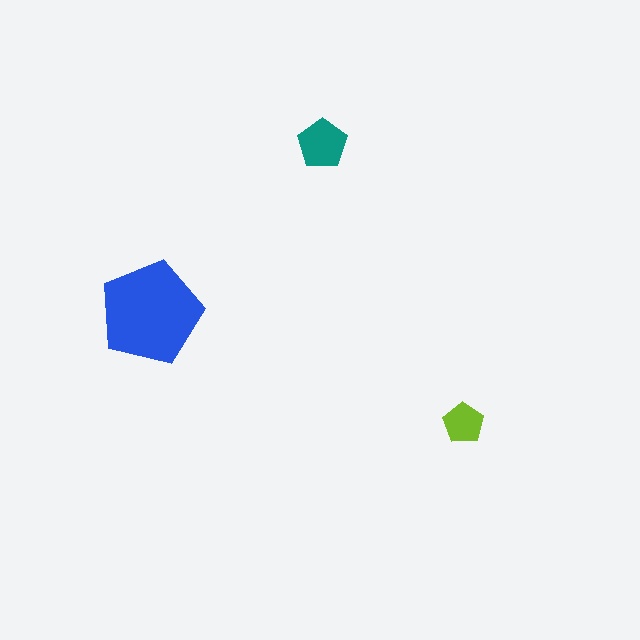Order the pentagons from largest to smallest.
the blue one, the teal one, the lime one.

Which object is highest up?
The teal pentagon is topmost.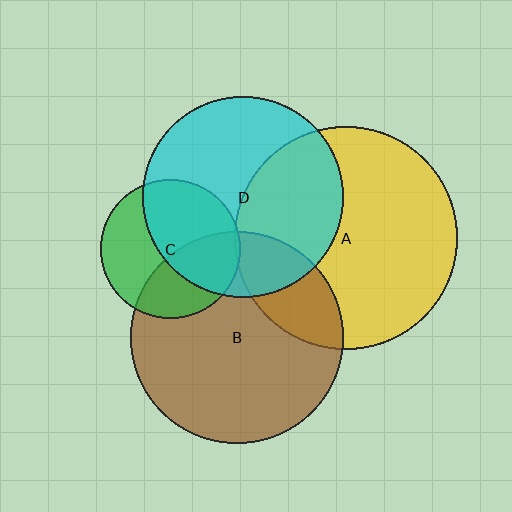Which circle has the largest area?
Circle A (yellow).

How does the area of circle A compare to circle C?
Approximately 2.6 times.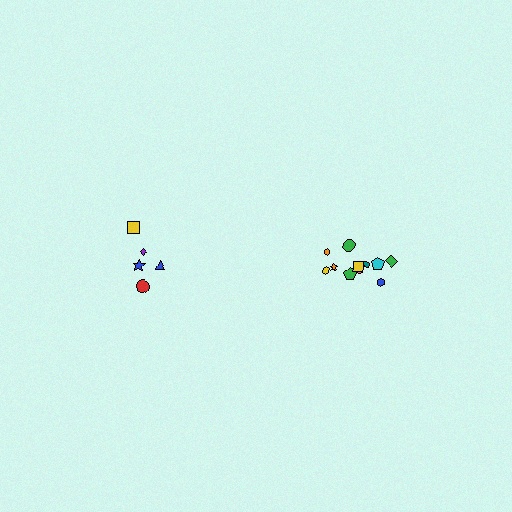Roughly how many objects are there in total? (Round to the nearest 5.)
Roughly 15 objects in total.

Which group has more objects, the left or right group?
The right group.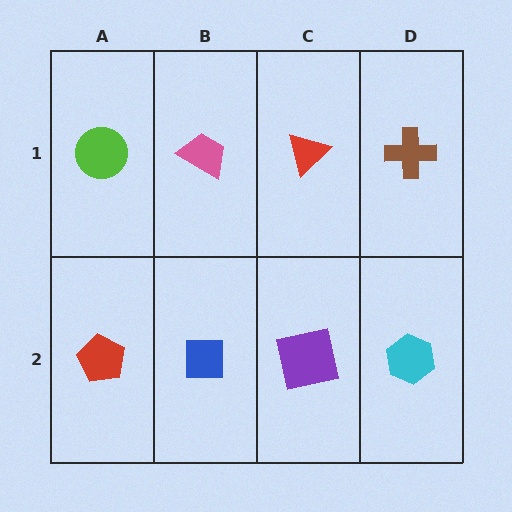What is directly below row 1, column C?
A purple square.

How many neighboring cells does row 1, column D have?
2.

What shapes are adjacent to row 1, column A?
A red pentagon (row 2, column A), a pink trapezoid (row 1, column B).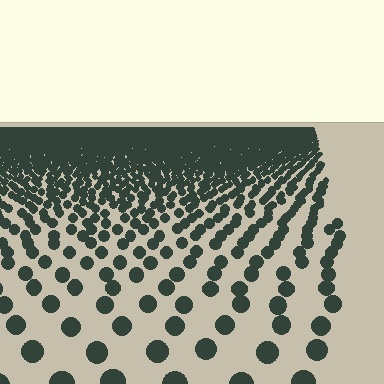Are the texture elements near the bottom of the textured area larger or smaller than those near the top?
Larger. Near the bottom, elements are closer to the viewer and appear at a bigger on-screen size.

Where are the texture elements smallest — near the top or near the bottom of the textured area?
Near the top.